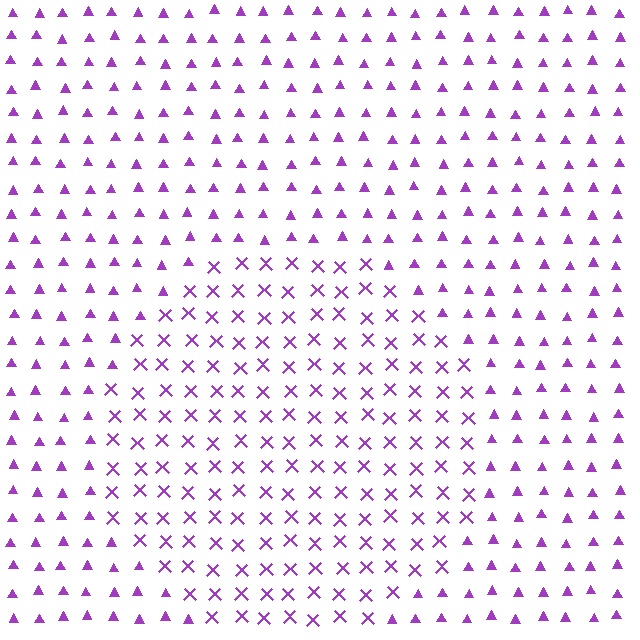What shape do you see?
I see a circle.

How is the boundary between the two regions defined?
The boundary is defined by a change in element shape: X marks inside vs. triangles outside. All elements share the same color and spacing.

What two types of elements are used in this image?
The image uses X marks inside the circle region and triangles outside it.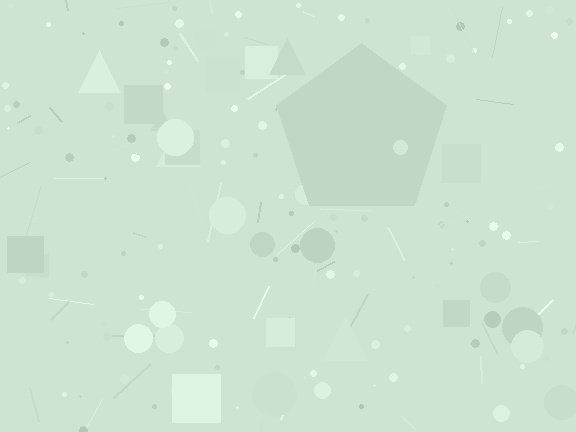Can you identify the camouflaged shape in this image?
The camouflaged shape is a pentagon.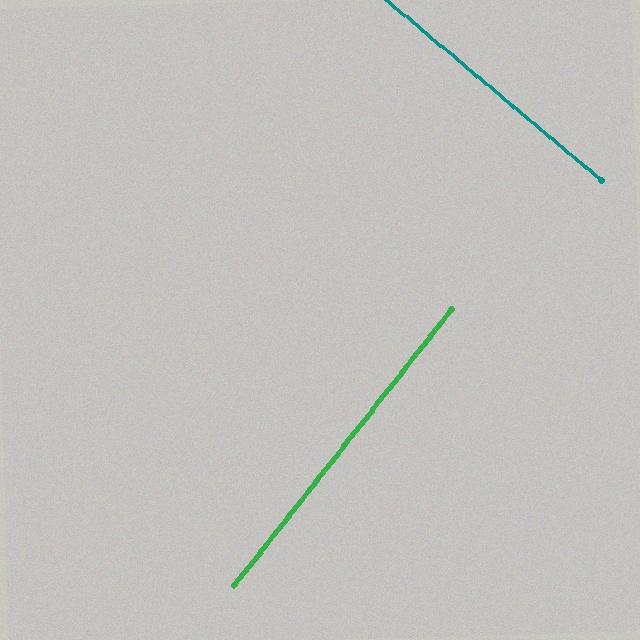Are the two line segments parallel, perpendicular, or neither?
Perpendicular — they meet at approximately 88°.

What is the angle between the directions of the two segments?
Approximately 88 degrees.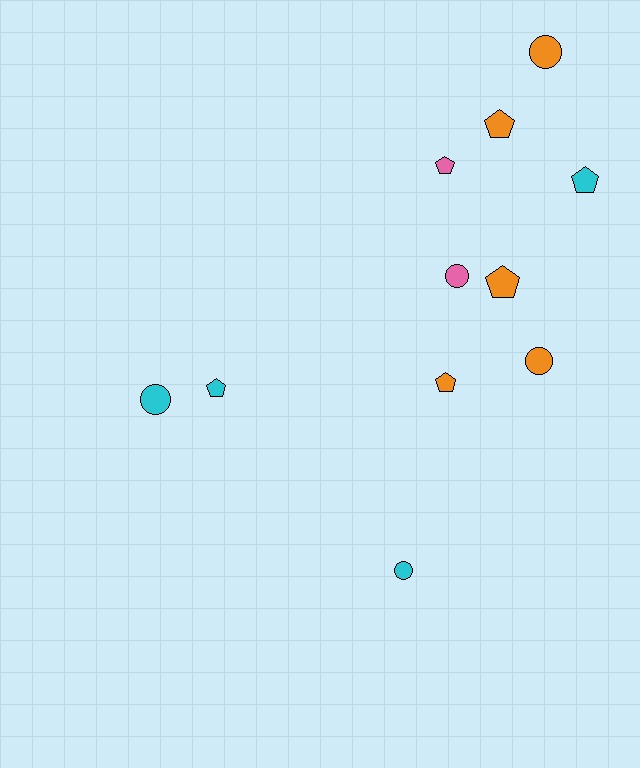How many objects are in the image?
There are 11 objects.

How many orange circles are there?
There are 2 orange circles.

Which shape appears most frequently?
Pentagon, with 6 objects.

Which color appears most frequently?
Orange, with 5 objects.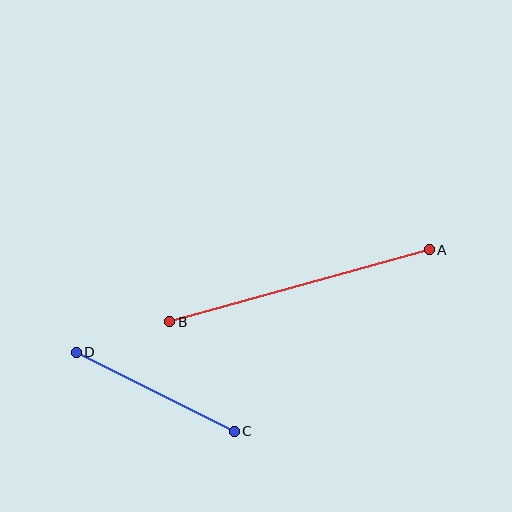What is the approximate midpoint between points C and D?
The midpoint is at approximately (155, 392) pixels.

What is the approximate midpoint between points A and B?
The midpoint is at approximately (300, 286) pixels.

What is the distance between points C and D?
The distance is approximately 177 pixels.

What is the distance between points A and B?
The distance is approximately 269 pixels.